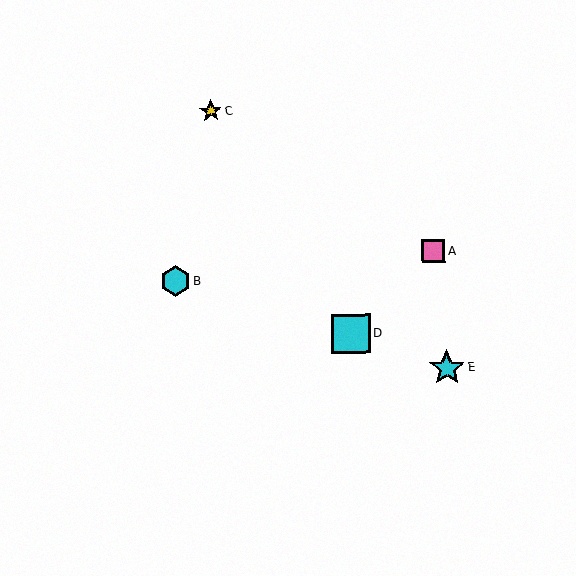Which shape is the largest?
The cyan square (labeled D) is the largest.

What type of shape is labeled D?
Shape D is a cyan square.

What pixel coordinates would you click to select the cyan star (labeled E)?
Click at (447, 368) to select the cyan star E.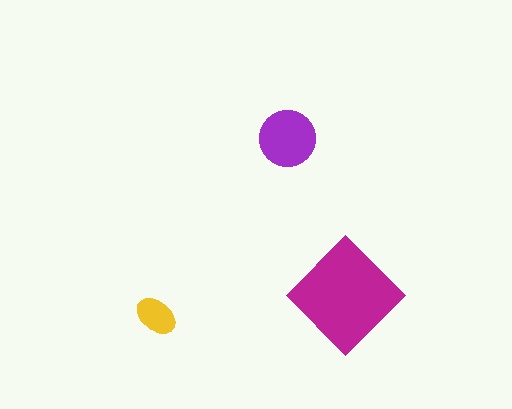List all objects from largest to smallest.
The magenta diamond, the purple circle, the yellow ellipse.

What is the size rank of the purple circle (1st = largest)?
2nd.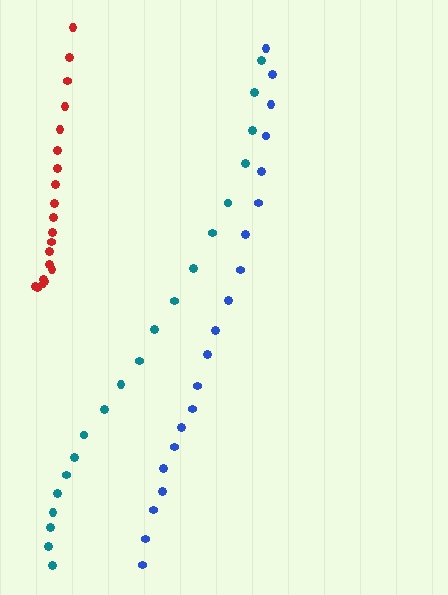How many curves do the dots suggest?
There are 3 distinct paths.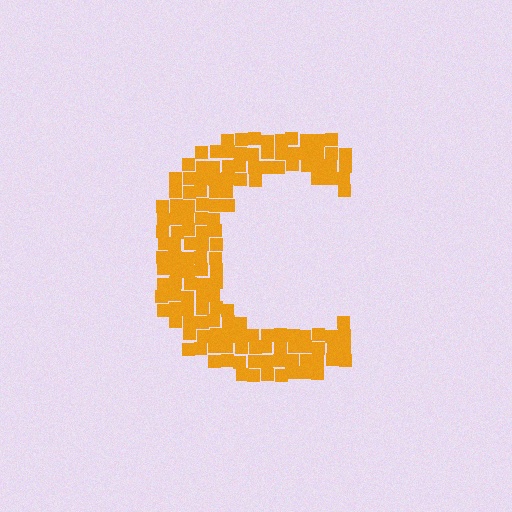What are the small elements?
The small elements are squares.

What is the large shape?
The large shape is the letter C.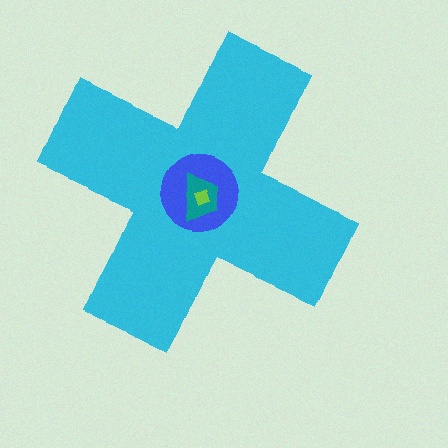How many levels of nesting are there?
4.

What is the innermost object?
The lime square.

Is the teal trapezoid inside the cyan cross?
Yes.